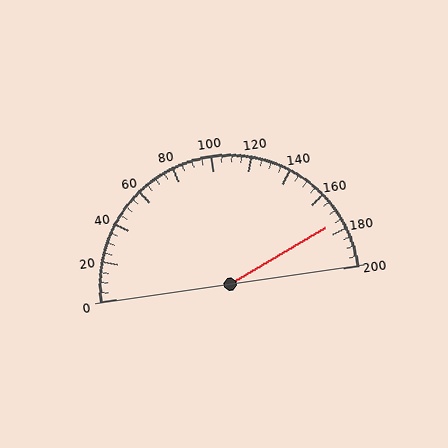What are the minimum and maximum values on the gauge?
The gauge ranges from 0 to 200.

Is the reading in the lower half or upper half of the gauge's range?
The reading is in the upper half of the range (0 to 200).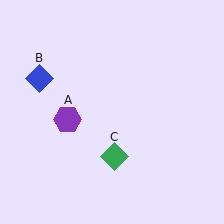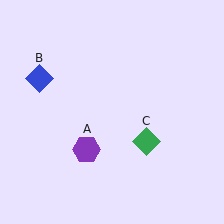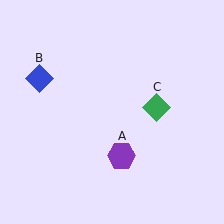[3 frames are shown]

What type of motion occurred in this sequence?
The purple hexagon (object A), green diamond (object C) rotated counterclockwise around the center of the scene.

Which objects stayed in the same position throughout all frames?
Blue diamond (object B) remained stationary.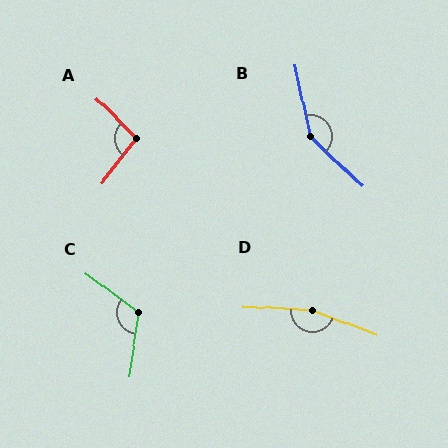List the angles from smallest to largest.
A (99°), C (118°), B (146°), D (162°).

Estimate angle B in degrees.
Approximately 146 degrees.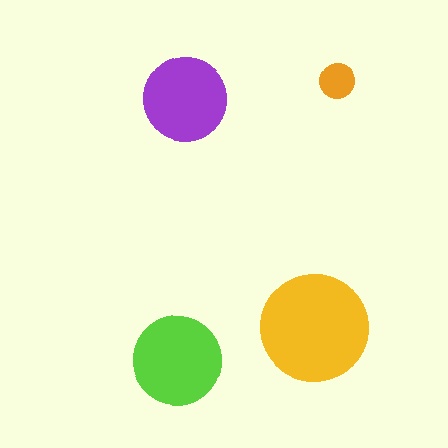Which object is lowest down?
The lime circle is bottommost.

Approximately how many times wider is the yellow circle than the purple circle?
About 1.5 times wider.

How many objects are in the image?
There are 4 objects in the image.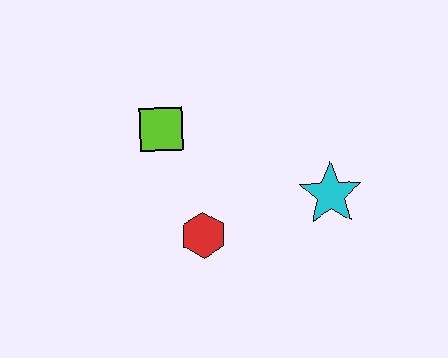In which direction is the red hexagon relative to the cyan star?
The red hexagon is to the left of the cyan star.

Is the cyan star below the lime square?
Yes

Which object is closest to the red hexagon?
The lime square is closest to the red hexagon.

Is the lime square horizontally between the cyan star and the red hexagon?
No